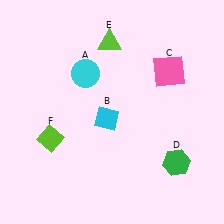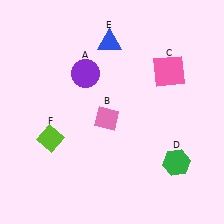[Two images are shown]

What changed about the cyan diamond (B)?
In Image 1, B is cyan. In Image 2, it changed to pink.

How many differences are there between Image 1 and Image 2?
There are 3 differences between the two images.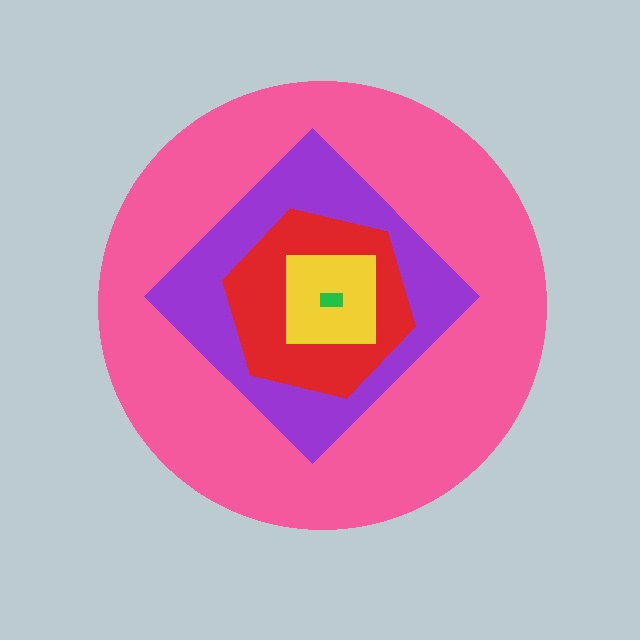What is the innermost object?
The green rectangle.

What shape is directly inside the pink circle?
The purple diamond.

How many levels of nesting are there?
5.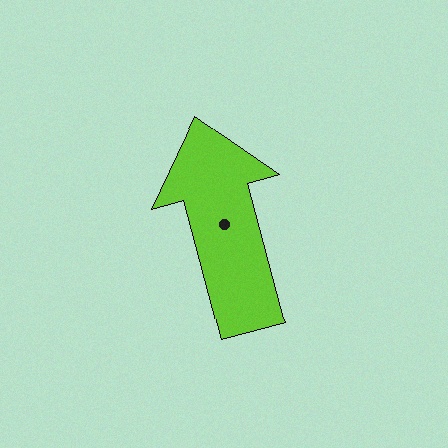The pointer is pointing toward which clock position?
Roughly 12 o'clock.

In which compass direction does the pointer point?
North.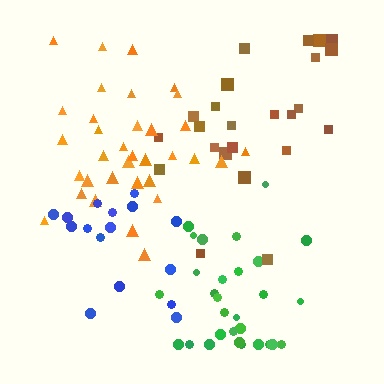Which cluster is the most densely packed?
Orange.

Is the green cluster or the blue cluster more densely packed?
Green.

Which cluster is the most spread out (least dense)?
Brown.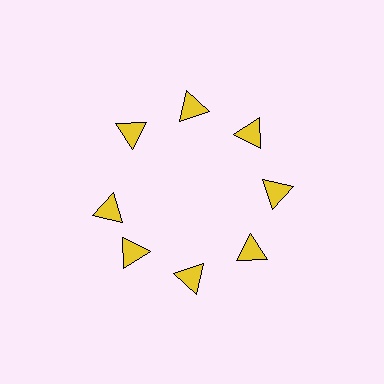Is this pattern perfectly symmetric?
No. The 8 yellow triangles are arranged in a ring, but one element near the 9 o'clock position is rotated out of alignment along the ring, breaking the 8-fold rotational symmetry.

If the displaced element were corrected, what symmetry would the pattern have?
It would have 8-fold rotational symmetry — the pattern would map onto itself every 45 degrees.